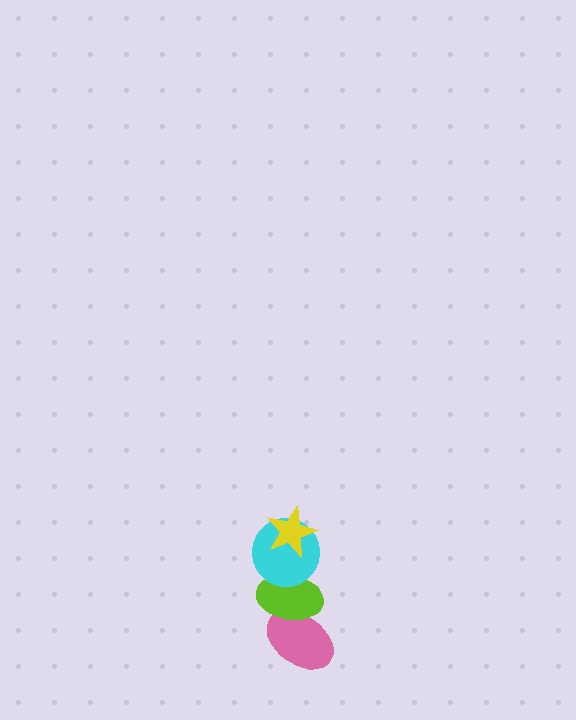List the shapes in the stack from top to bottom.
From top to bottom: the yellow star, the cyan circle, the lime ellipse, the pink ellipse.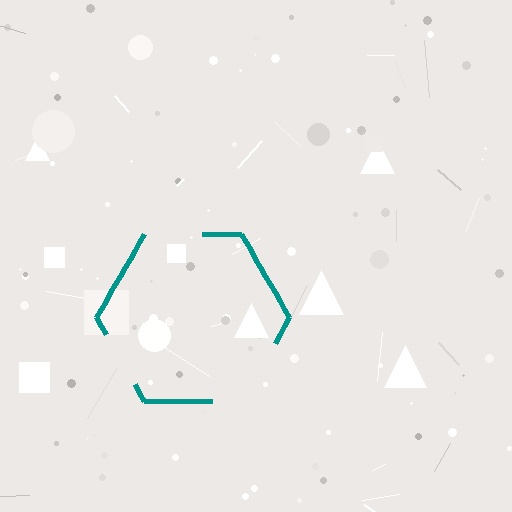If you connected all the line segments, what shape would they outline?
They would outline a hexagon.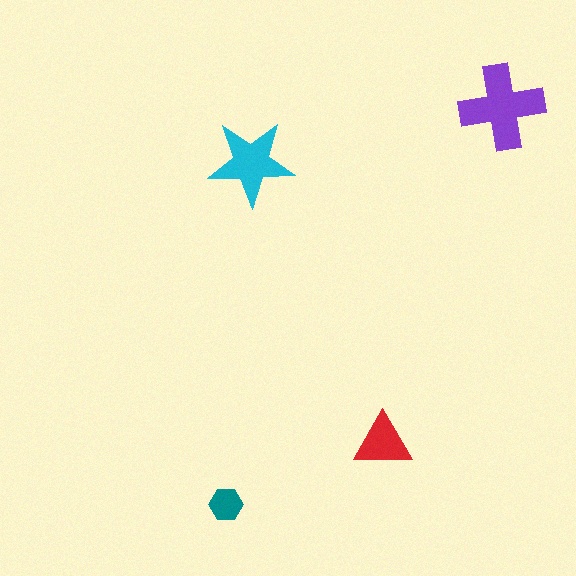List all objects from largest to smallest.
The purple cross, the cyan star, the red triangle, the teal hexagon.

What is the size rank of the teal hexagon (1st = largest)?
4th.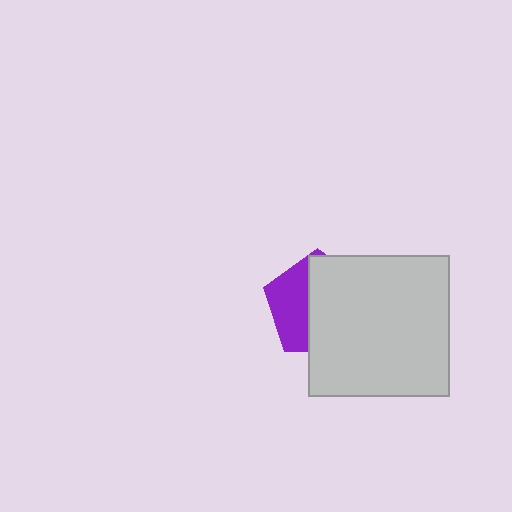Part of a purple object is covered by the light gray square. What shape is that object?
It is a pentagon.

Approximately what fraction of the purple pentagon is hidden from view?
Roughly 62% of the purple pentagon is hidden behind the light gray square.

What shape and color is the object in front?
The object in front is a light gray square.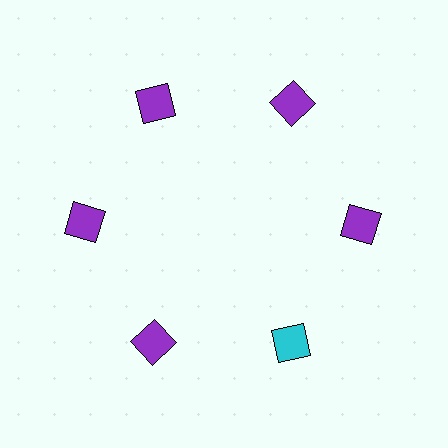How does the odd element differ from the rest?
It has a different color: cyan instead of purple.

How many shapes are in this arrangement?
There are 6 shapes arranged in a ring pattern.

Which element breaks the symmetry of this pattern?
The cyan diamond at roughly the 5 o'clock position breaks the symmetry. All other shapes are purple diamonds.